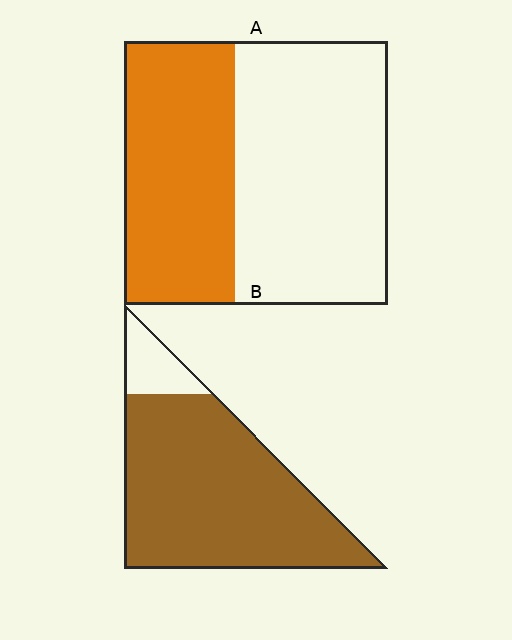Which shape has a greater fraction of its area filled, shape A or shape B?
Shape B.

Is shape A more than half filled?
No.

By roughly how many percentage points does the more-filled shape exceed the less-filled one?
By roughly 45 percentage points (B over A).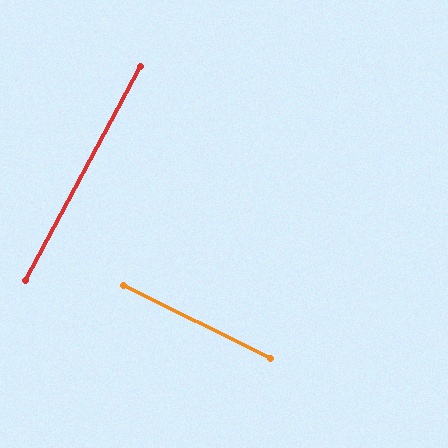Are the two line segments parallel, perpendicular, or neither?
Perpendicular — they meet at approximately 88°.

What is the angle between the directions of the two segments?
Approximately 88 degrees.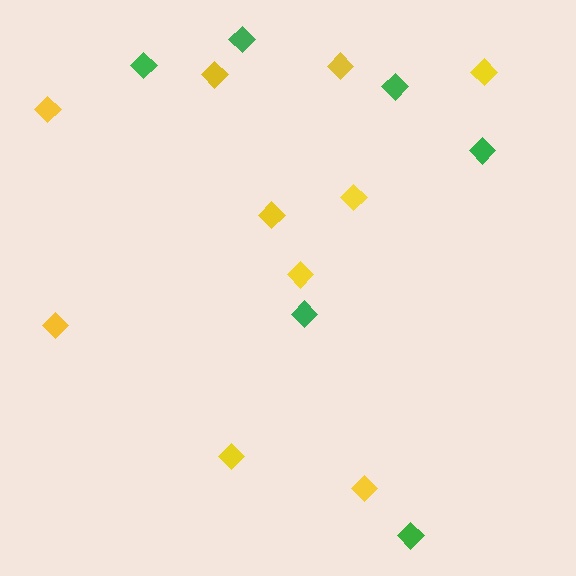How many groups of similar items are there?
There are 2 groups: one group of green diamonds (6) and one group of yellow diamonds (10).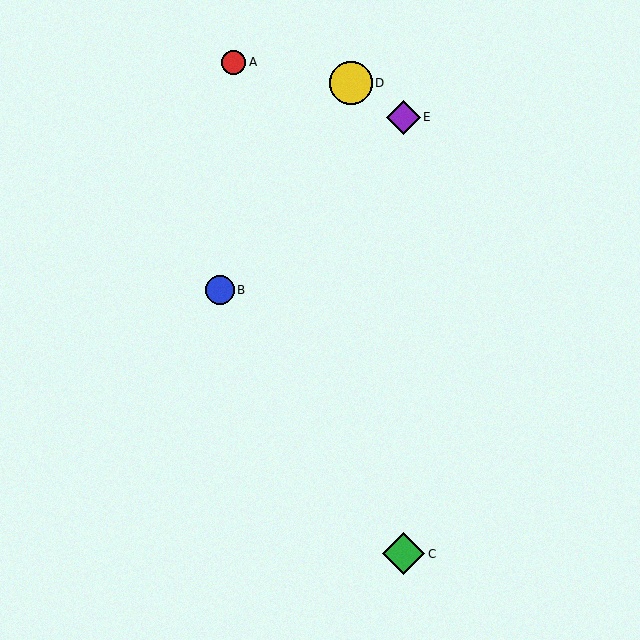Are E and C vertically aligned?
Yes, both are at x≈403.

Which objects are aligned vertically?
Objects C, E are aligned vertically.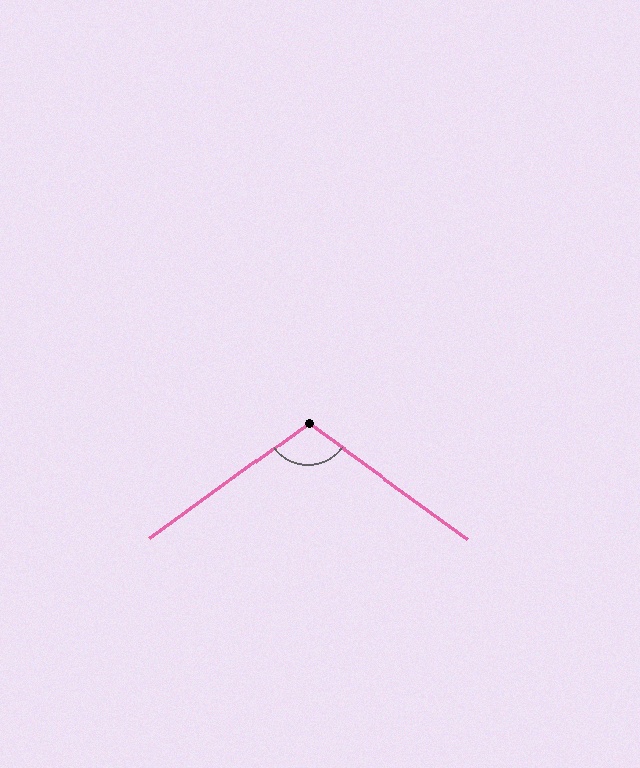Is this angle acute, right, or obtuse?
It is obtuse.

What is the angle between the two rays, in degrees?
Approximately 108 degrees.